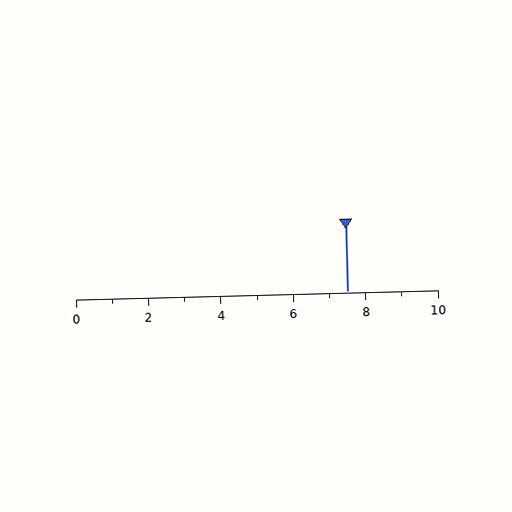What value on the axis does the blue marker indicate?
The marker indicates approximately 7.5.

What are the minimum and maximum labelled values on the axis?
The axis runs from 0 to 10.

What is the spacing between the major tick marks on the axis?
The major ticks are spaced 2 apart.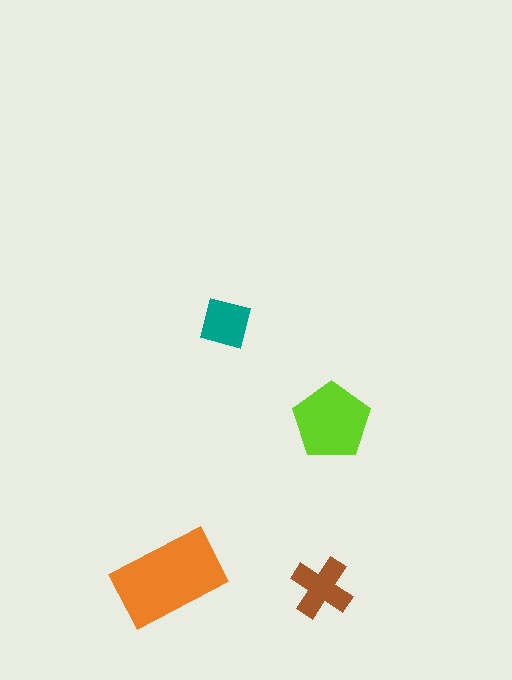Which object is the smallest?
The teal square.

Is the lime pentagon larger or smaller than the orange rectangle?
Smaller.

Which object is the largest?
The orange rectangle.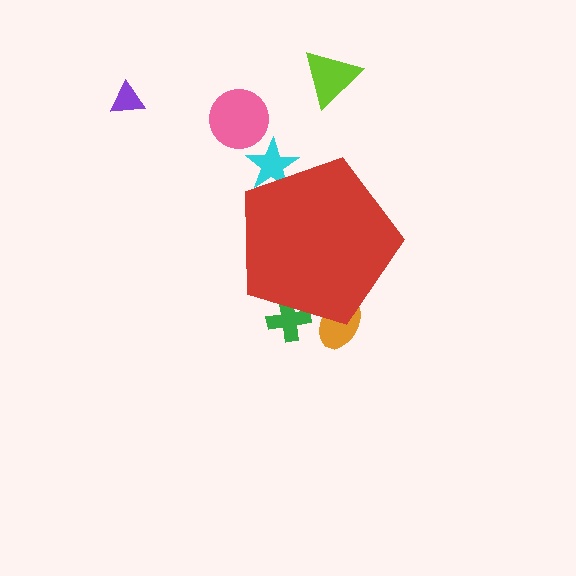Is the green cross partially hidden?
Yes, the green cross is partially hidden behind the red pentagon.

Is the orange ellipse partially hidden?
Yes, the orange ellipse is partially hidden behind the red pentagon.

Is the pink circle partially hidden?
No, the pink circle is fully visible.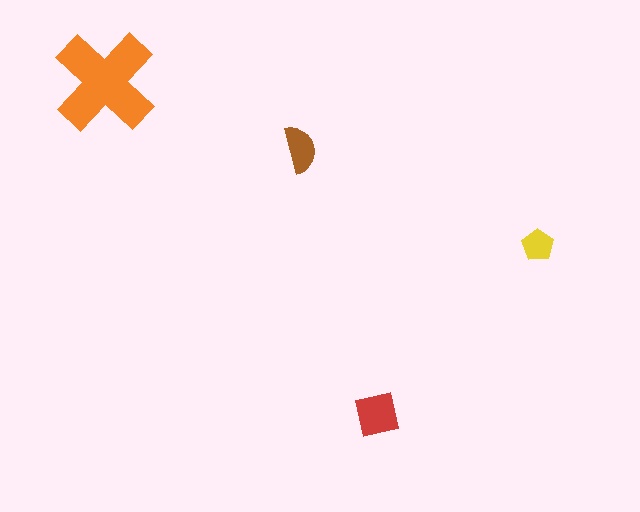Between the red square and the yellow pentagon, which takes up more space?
The red square.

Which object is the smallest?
The yellow pentagon.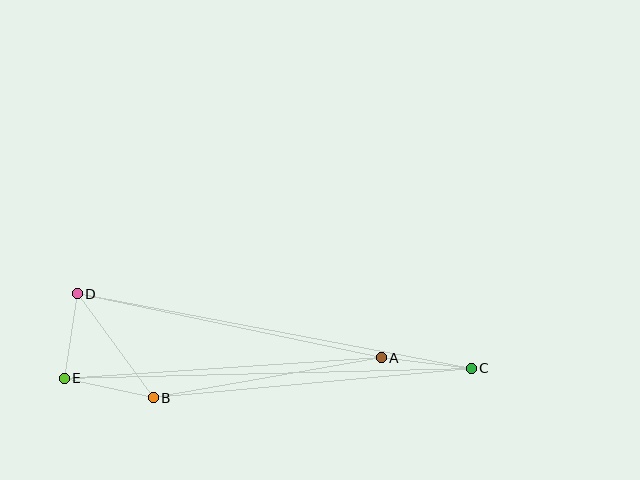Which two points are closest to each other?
Points D and E are closest to each other.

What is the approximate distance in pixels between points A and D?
The distance between A and D is approximately 311 pixels.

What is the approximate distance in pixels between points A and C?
The distance between A and C is approximately 90 pixels.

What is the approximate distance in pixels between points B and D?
The distance between B and D is approximately 129 pixels.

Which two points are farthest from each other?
Points C and E are farthest from each other.